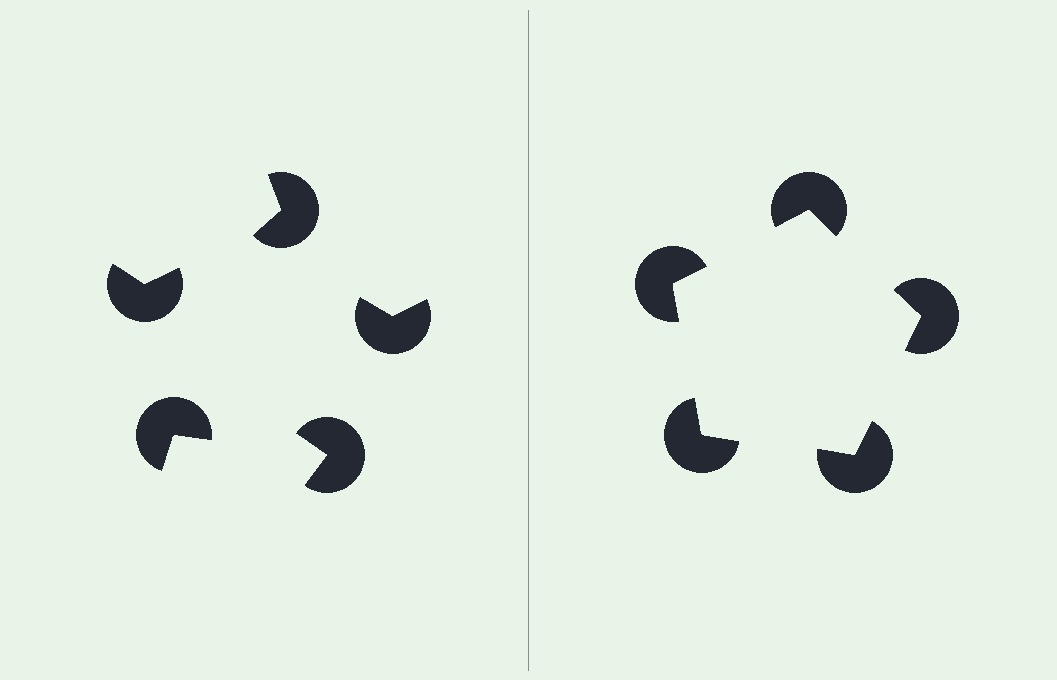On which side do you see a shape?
An illusory pentagon appears on the right side. On the left side the wedge cuts are rotated, so no coherent shape forms.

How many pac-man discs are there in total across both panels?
10 — 5 on each side.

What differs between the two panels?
The pac-man discs are positioned identically on both sides; only the wedge orientations differ. On the right they align to a pentagon; on the left they are misaligned.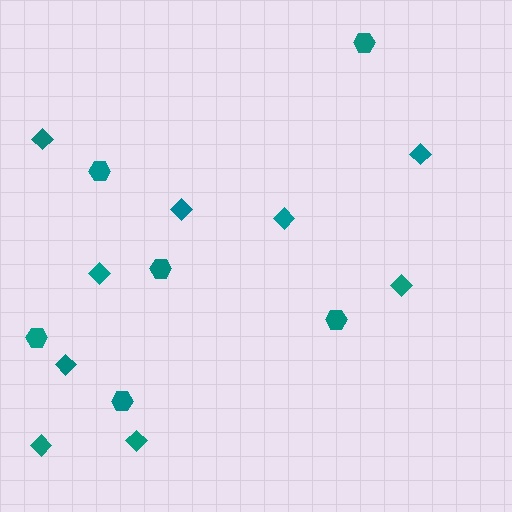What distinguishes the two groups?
There are 2 groups: one group of hexagons (6) and one group of diamonds (9).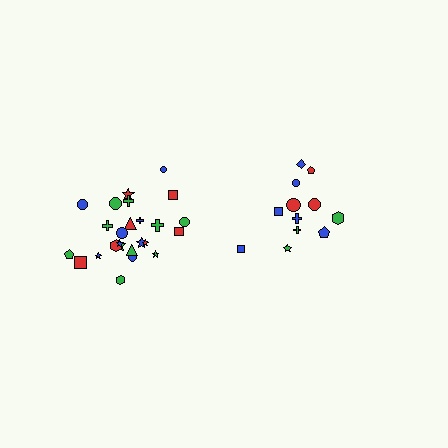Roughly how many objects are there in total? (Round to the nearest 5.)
Roughly 35 objects in total.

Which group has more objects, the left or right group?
The left group.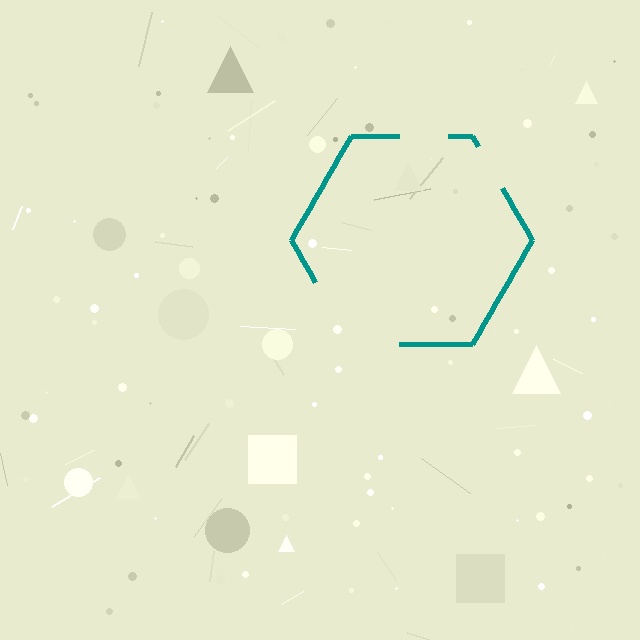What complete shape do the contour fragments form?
The contour fragments form a hexagon.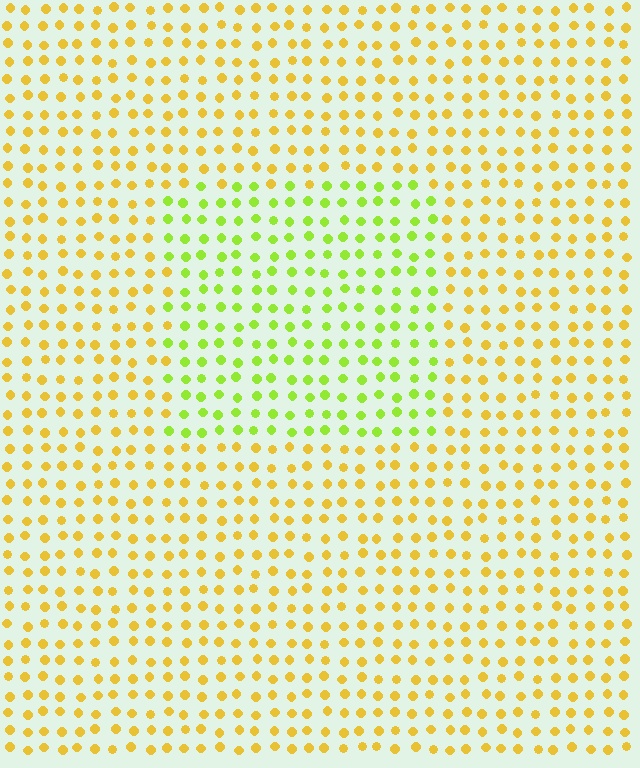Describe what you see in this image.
The image is filled with small yellow elements in a uniform arrangement. A rectangle-shaped region is visible where the elements are tinted to a slightly different hue, forming a subtle color boundary.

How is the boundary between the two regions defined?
The boundary is defined purely by a slight shift in hue (about 43 degrees). Spacing, size, and orientation are identical on both sides.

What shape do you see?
I see a rectangle.